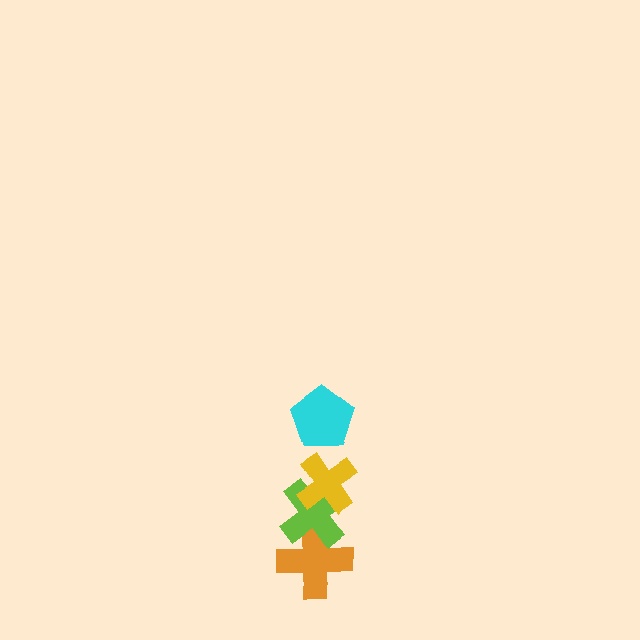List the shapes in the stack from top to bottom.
From top to bottom: the cyan pentagon, the yellow cross, the lime cross, the orange cross.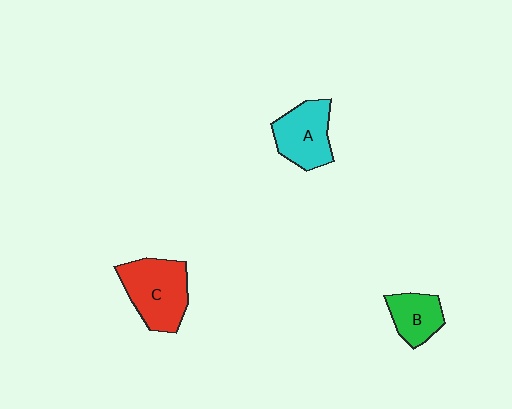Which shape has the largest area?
Shape C (red).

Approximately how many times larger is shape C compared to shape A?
Approximately 1.2 times.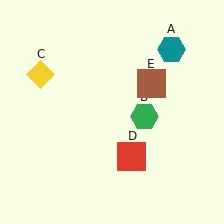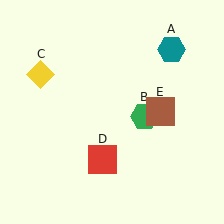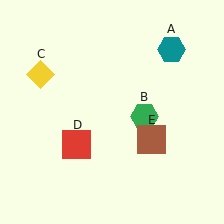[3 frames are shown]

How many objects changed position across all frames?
2 objects changed position: red square (object D), brown square (object E).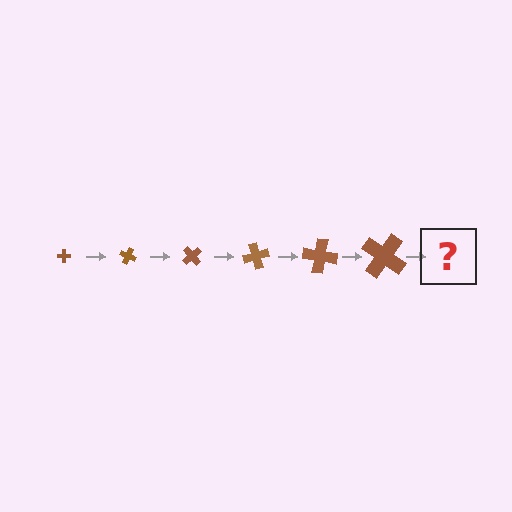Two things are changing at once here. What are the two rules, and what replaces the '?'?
The two rules are that the cross grows larger each step and it rotates 25 degrees each step. The '?' should be a cross, larger than the previous one and rotated 150 degrees from the start.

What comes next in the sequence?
The next element should be a cross, larger than the previous one and rotated 150 degrees from the start.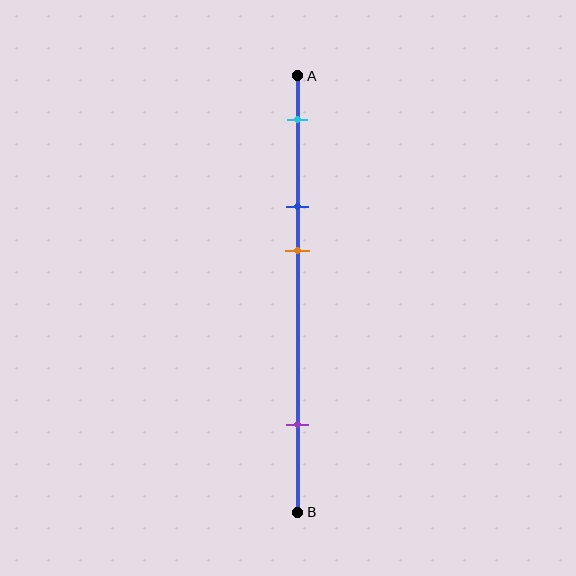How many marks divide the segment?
There are 4 marks dividing the segment.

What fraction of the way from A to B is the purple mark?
The purple mark is approximately 80% (0.8) of the way from A to B.